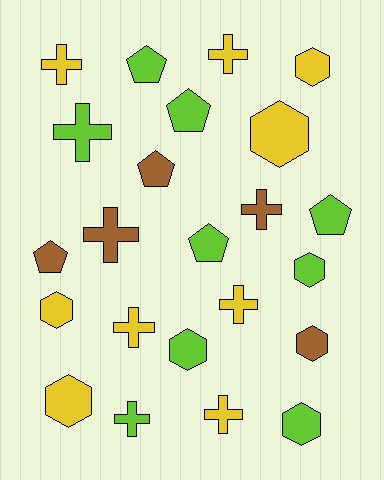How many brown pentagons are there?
There are 2 brown pentagons.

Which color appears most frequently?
Lime, with 9 objects.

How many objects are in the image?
There are 23 objects.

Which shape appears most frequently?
Cross, with 9 objects.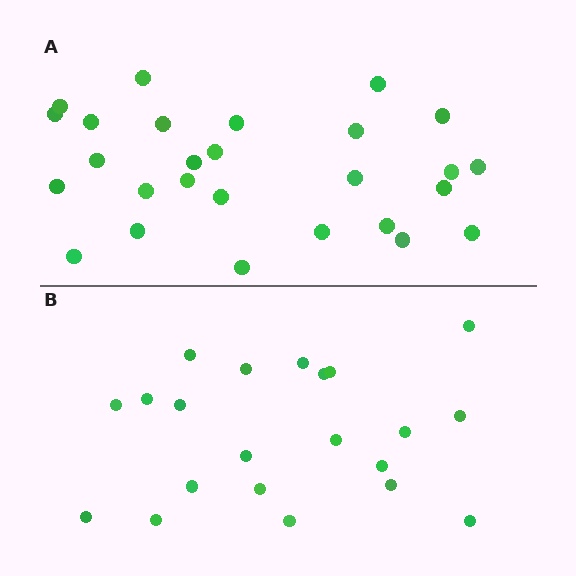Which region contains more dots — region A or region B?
Region A (the top region) has more dots.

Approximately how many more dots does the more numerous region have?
Region A has about 6 more dots than region B.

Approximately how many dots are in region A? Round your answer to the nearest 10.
About 30 dots. (The exact count is 27, which rounds to 30.)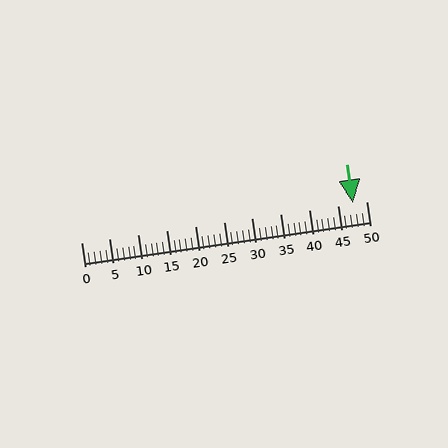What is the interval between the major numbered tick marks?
The major tick marks are spaced 5 units apart.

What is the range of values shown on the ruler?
The ruler shows values from 0 to 50.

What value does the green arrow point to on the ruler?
The green arrow points to approximately 48.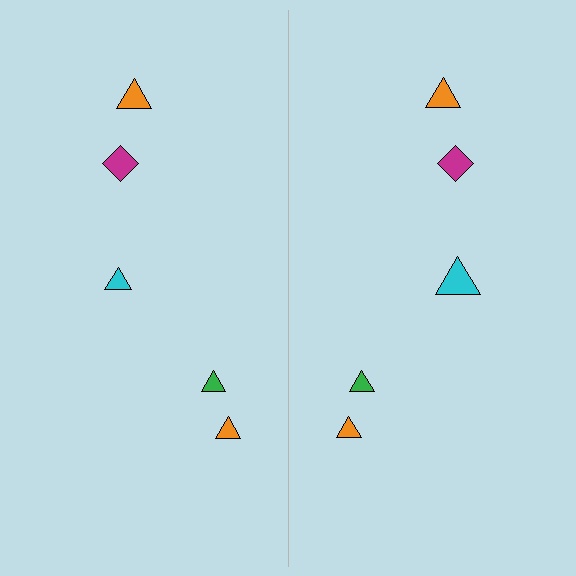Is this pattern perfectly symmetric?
No, the pattern is not perfectly symmetric. The cyan triangle on the right side has a different size than its mirror counterpart.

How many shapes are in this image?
There are 10 shapes in this image.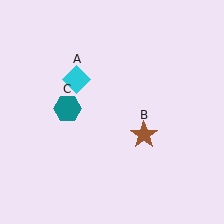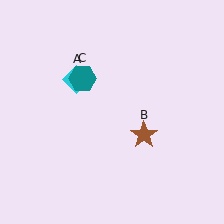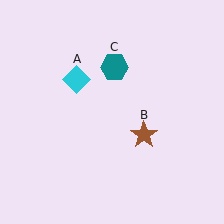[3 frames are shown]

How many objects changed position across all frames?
1 object changed position: teal hexagon (object C).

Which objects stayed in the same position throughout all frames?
Cyan diamond (object A) and brown star (object B) remained stationary.